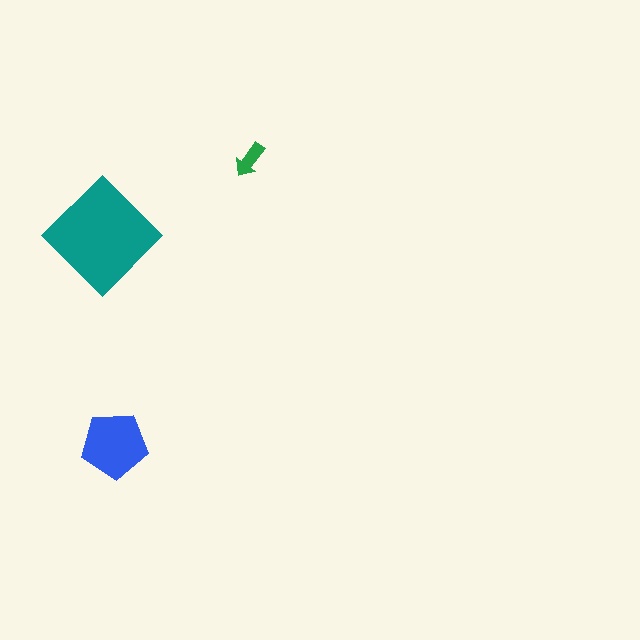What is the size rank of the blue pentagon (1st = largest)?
2nd.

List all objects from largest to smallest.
The teal diamond, the blue pentagon, the green arrow.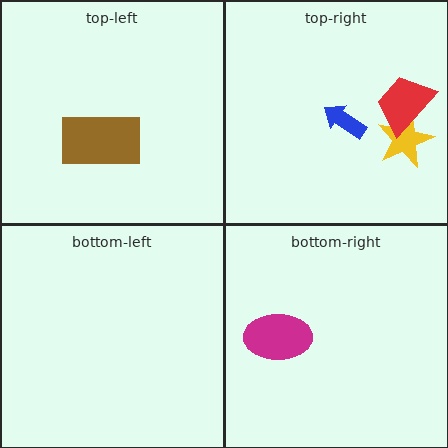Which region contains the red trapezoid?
The top-right region.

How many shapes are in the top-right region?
3.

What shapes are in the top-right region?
The yellow star, the blue arrow, the red trapezoid.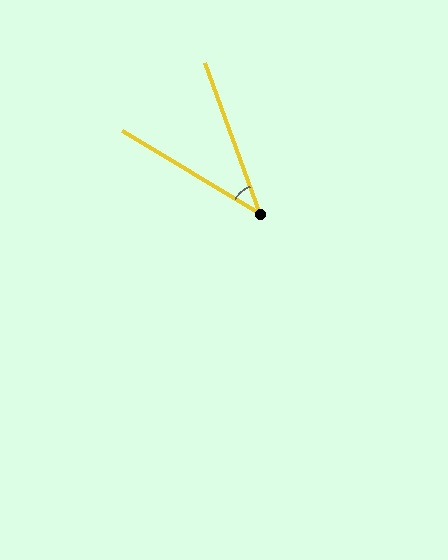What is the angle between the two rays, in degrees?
Approximately 39 degrees.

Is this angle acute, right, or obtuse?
It is acute.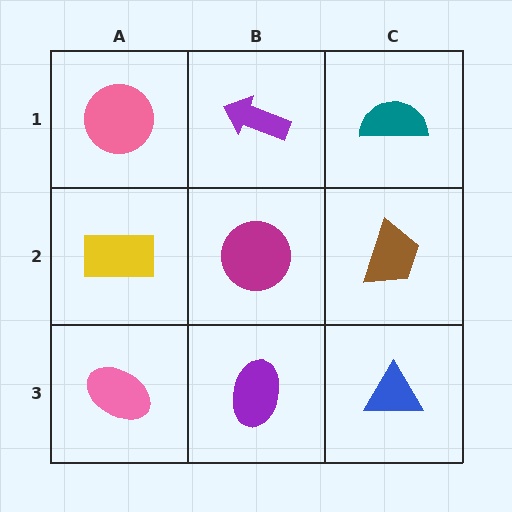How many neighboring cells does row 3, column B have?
3.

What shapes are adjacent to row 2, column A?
A pink circle (row 1, column A), a pink ellipse (row 3, column A), a magenta circle (row 2, column B).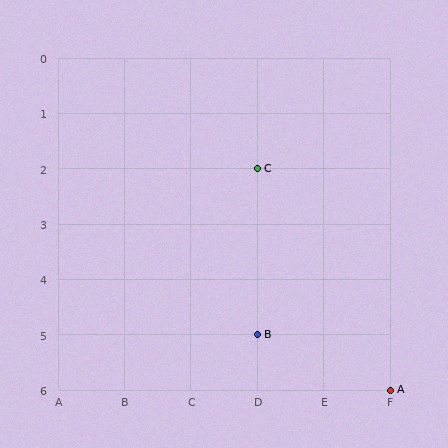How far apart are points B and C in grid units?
Points B and C are 3 rows apart.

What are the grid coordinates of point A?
Point A is at grid coordinates (F, 6).